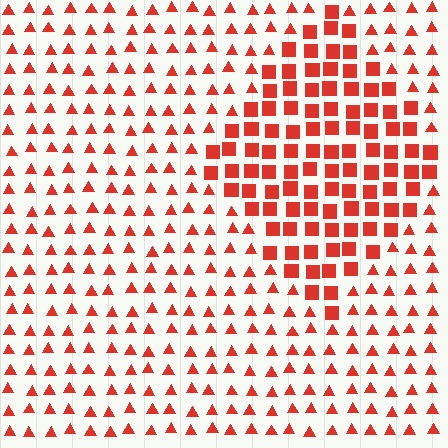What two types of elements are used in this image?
The image uses squares inside the diamond region and triangles outside it.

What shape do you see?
I see a diamond.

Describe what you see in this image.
The image is filled with small red elements arranged in a uniform grid. A diamond-shaped region contains squares, while the surrounding area contains triangles. The boundary is defined purely by the change in element shape.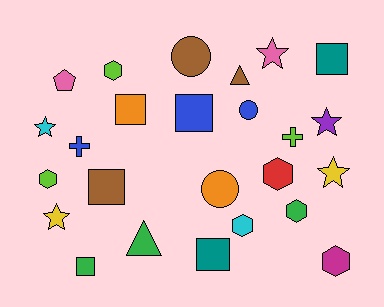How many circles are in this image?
There are 3 circles.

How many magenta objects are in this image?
There is 1 magenta object.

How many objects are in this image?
There are 25 objects.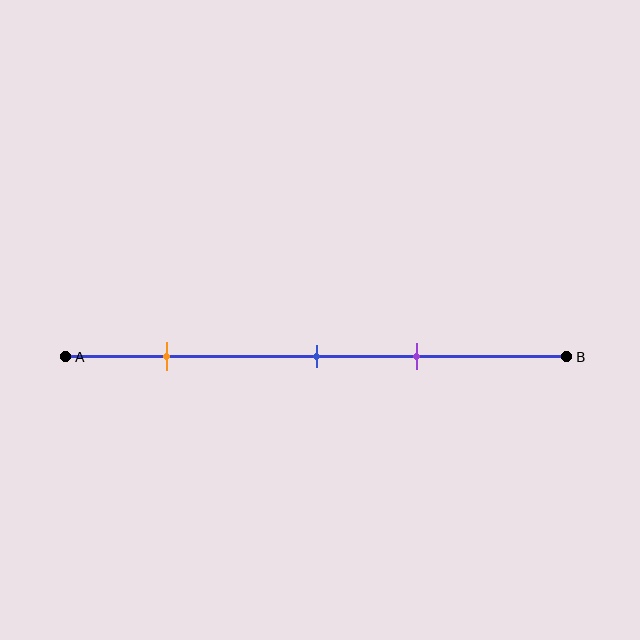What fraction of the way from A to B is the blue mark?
The blue mark is approximately 50% (0.5) of the way from A to B.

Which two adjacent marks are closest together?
The blue and purple marks are the closest adjacent pair.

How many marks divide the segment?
There are 3 marks dividing the segment.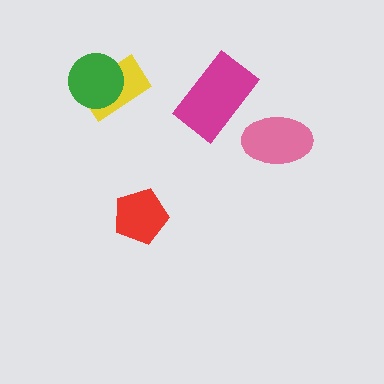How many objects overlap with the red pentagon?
0 objects overlap with the red pentagon.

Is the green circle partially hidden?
No, no other shape covers it.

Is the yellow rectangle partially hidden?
Yes, it is partially covered by another shape.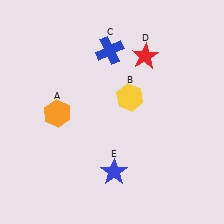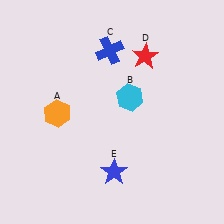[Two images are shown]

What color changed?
The hexagon (B) changed from yellow in Image 1 to cyan in Image 2.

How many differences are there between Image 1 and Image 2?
There is 1 difference between the two images.